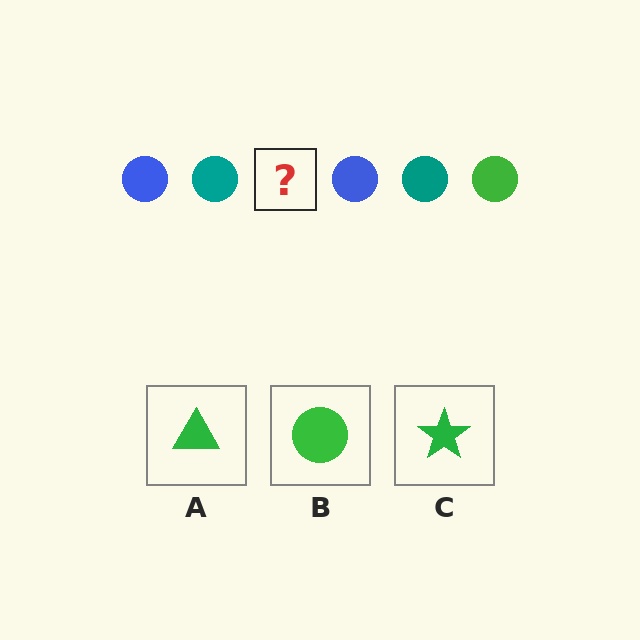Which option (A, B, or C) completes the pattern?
B.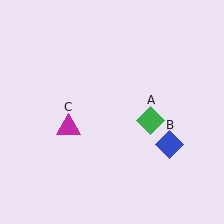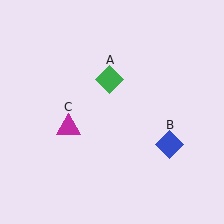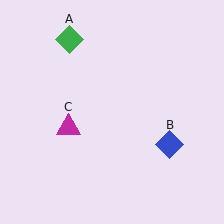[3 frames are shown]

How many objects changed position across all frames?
1 object changed position: green diamond (object A).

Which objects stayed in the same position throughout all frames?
Blue diamond (object B) and magenta triangle (object C) remained stationary.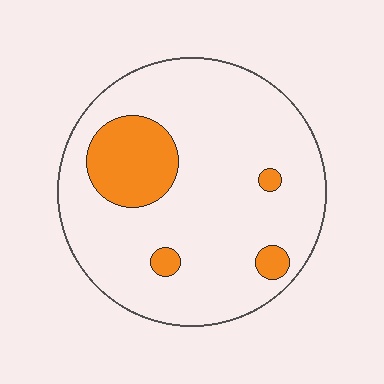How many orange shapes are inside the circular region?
4.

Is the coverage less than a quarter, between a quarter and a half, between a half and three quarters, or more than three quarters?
Less than a quarter.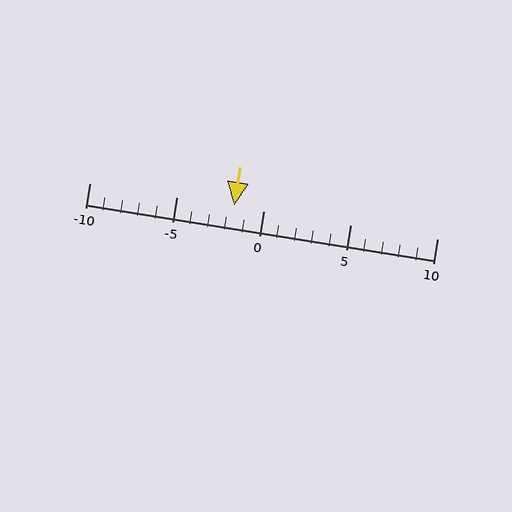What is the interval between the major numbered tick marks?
The major tick marks are spaced 5 units apart.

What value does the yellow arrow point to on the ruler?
The yellow arrow points to approximately -2.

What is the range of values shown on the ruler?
The ruler shows values from -10 to 10.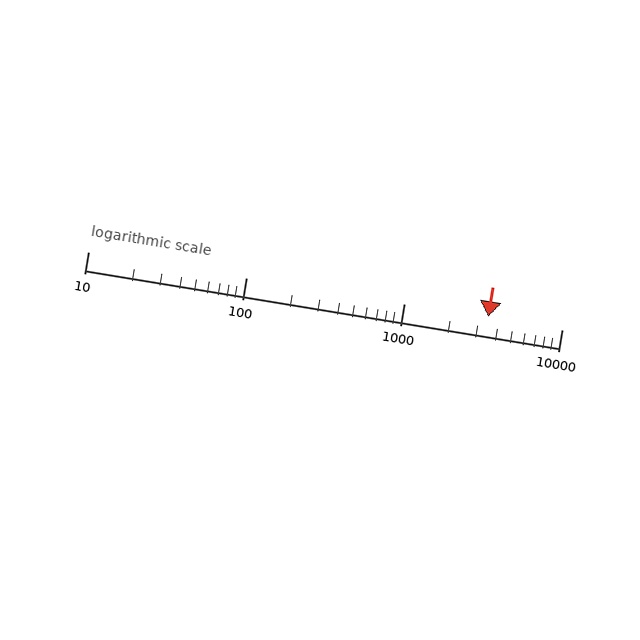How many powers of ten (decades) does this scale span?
The scale spans 3 decades, from 10 to 10000.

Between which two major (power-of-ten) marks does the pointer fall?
The pointer is between 1000 and 10000.